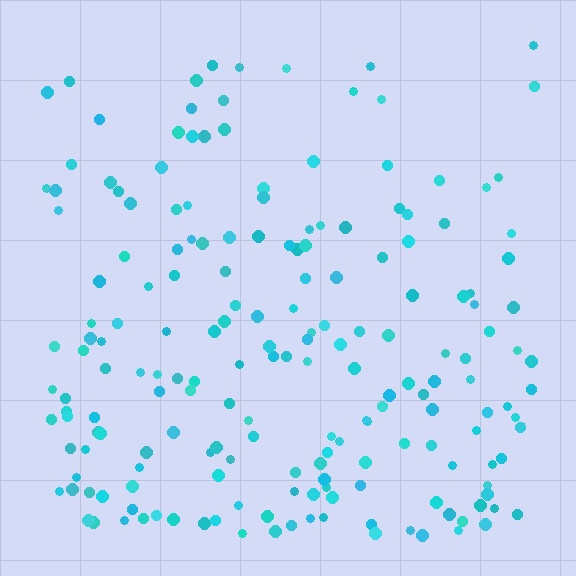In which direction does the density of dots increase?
From top to bottom, with the bottom side densest.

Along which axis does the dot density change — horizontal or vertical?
Vertical.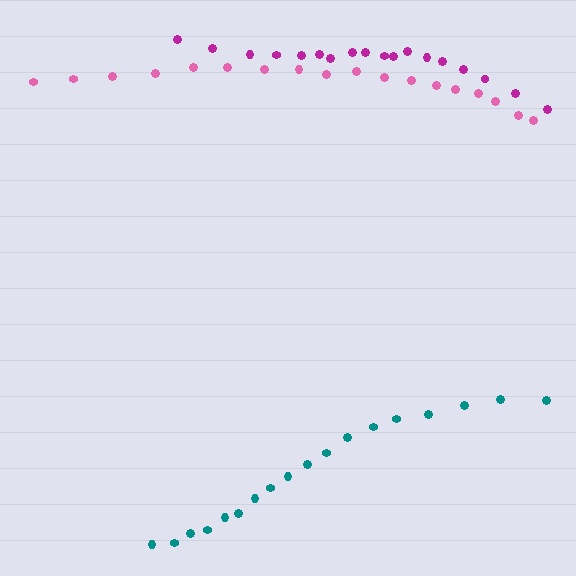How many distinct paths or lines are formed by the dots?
There are 3 distinct paths.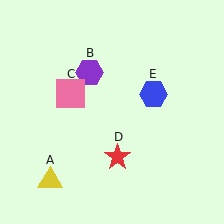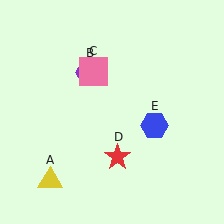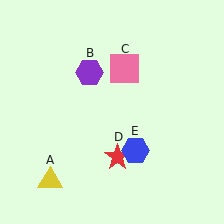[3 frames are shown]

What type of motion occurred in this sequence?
The pink square (object C), blue hexagon (object E) rotated clockwise around the center of the scene.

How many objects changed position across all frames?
2 objects changed position: pink square (object C), blue hexagon (object E).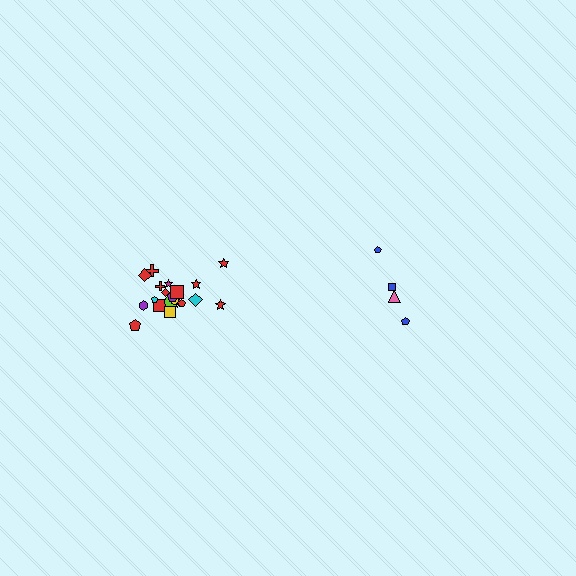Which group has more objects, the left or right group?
The left group.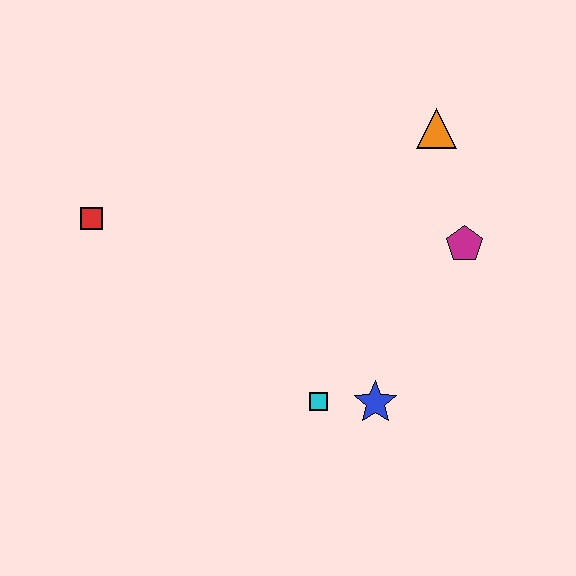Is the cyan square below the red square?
Yes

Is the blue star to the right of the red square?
Yes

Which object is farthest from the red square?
The magenta pentagon is farthest from the red square.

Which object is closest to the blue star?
The cyan square is closest to the blue star.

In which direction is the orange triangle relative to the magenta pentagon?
The orange triangle is above the magenta pentagon.